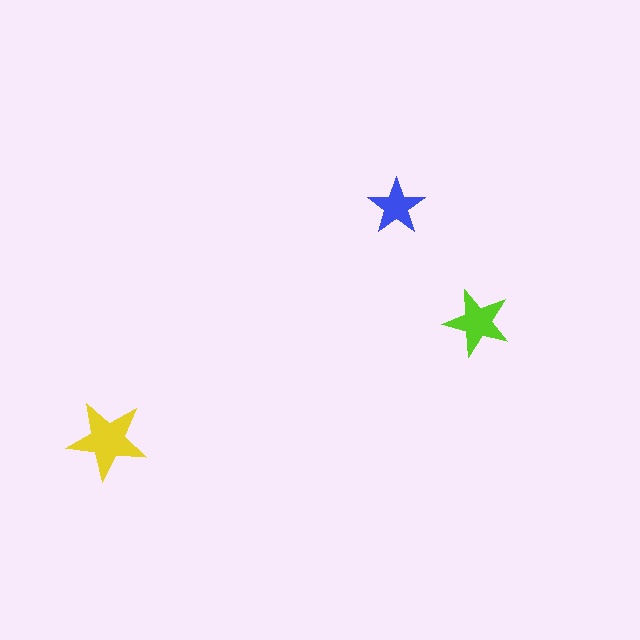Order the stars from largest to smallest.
the yellow one, the lime one, the blue one.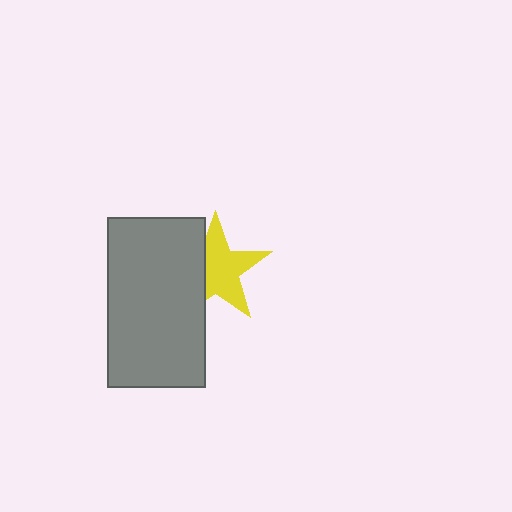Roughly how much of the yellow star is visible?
Most of it is visible (roughly 68%).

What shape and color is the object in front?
The object in front is a gray rectangle.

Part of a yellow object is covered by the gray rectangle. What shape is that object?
It is a star.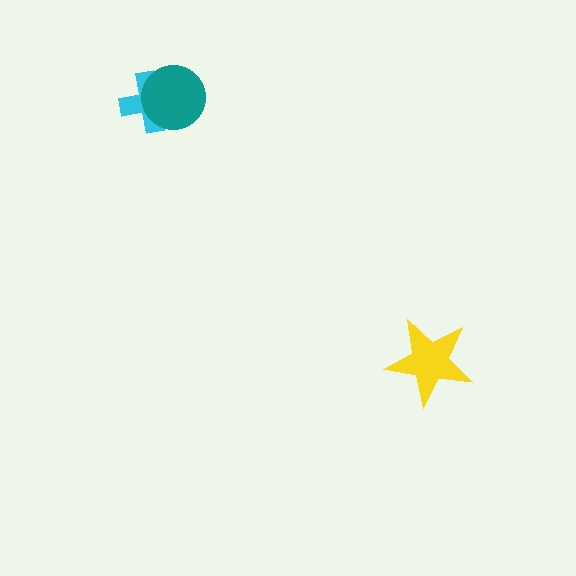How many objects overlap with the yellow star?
0 objects overlap with the yellow star.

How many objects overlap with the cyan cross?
1 object overlaps with the cyan cross.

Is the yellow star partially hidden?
No, no other shape covers it.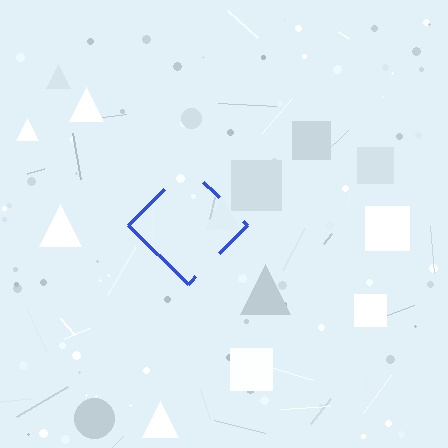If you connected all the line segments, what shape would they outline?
They would outline a diamond.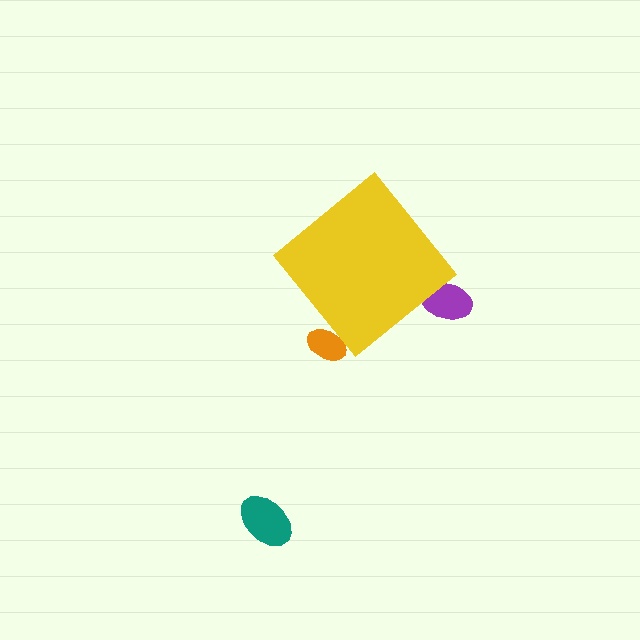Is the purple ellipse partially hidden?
Yes, the purple ellipse is partially hidden behind the yellow diamond.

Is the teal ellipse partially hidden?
No, the teal ellipse is fully visible.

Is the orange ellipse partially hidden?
Yes, the orange ellipse is partially hidden behind the yellow diamond.